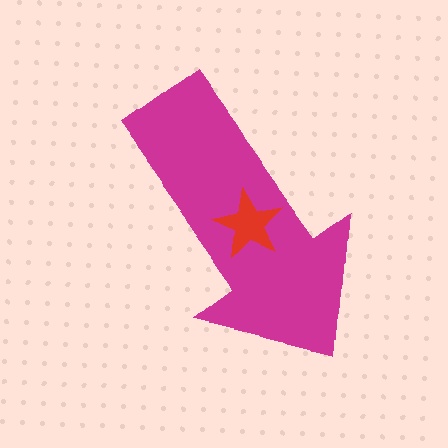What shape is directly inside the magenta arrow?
The red star.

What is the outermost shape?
The magenta arrow.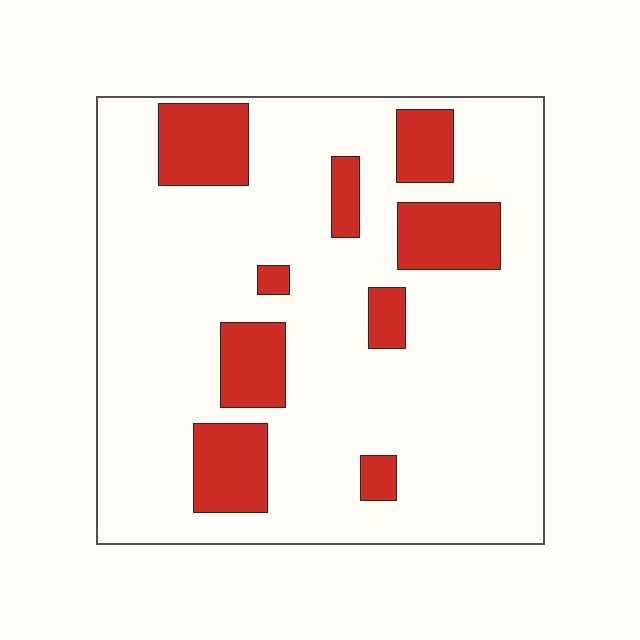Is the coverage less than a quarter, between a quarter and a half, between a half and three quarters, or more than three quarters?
Less than a quarter.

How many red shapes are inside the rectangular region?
9.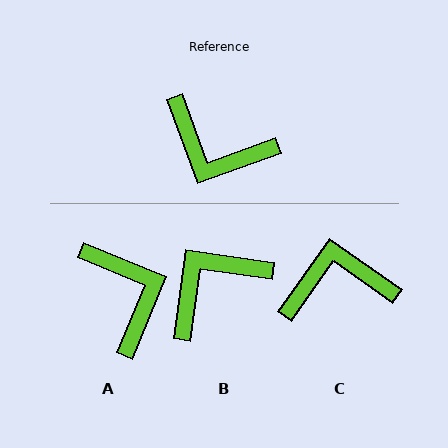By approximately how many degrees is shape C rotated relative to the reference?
Approximately 145 degrees clockwise.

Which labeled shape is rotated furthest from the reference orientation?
C, about 145 degrees away.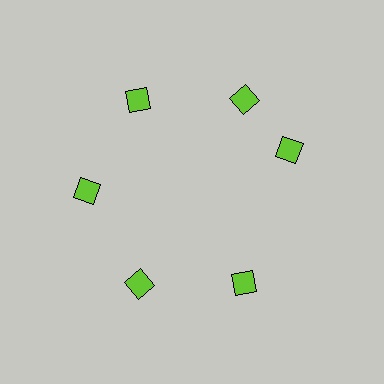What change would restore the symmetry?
The symmetry would be restored by rotating it back into even spacing with its neighbors so that all 6 diamonds sit at equal angles and equal distance from the center.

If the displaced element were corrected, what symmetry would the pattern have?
It would have 6-fold rotational symmetry — the pattern would map onto itself every 60 degrees.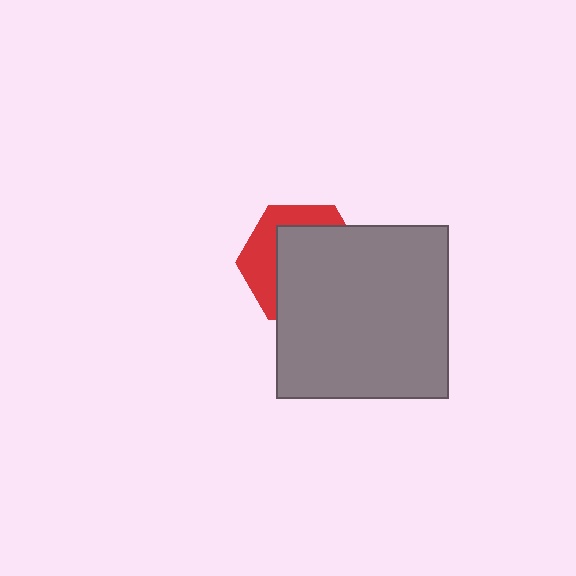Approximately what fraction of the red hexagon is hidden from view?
Roughly 65% of the red hexagon is hidden behind the gray square.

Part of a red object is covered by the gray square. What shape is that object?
It is a hexagon.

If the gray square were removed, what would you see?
You would see the complete red hexagon.